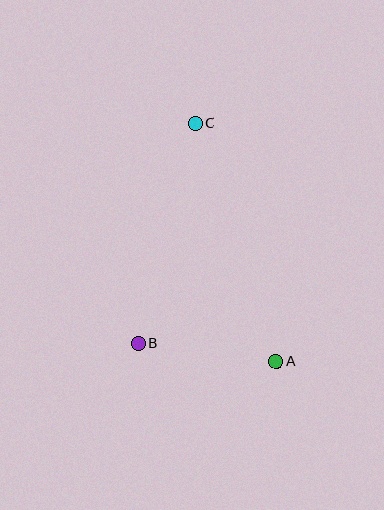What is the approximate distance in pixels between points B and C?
The distance between B and C is approximately 227 pixels.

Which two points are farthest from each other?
Points A and C are farthest from each other.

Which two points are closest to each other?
Points A and B are closest to each other.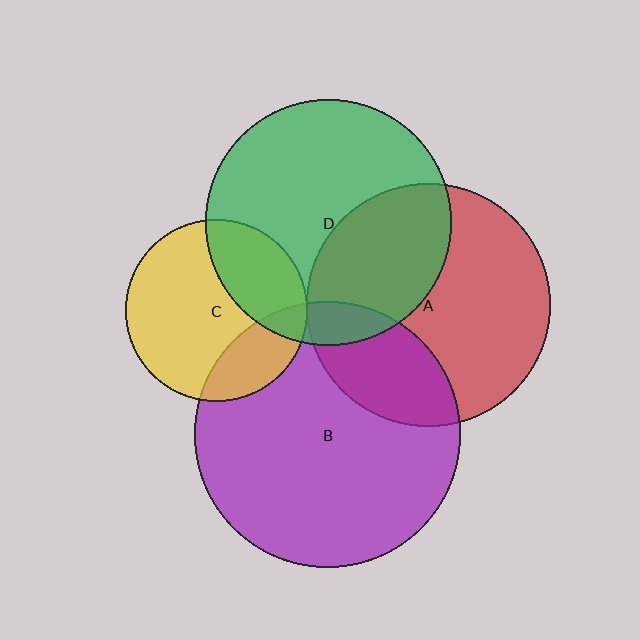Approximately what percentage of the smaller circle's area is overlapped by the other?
Approximately 35%.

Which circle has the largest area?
Circle B (purple).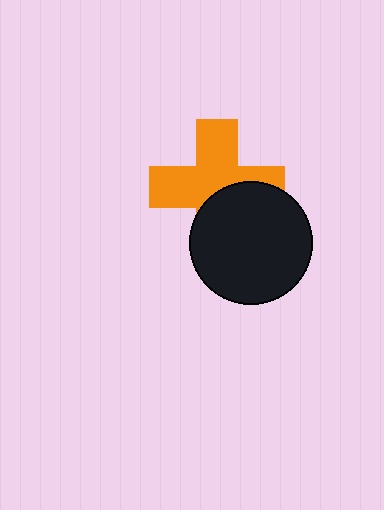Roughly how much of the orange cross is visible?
About half of it is visible (roughly 61%).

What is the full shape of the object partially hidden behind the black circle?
The partially hidden object is an orange cross.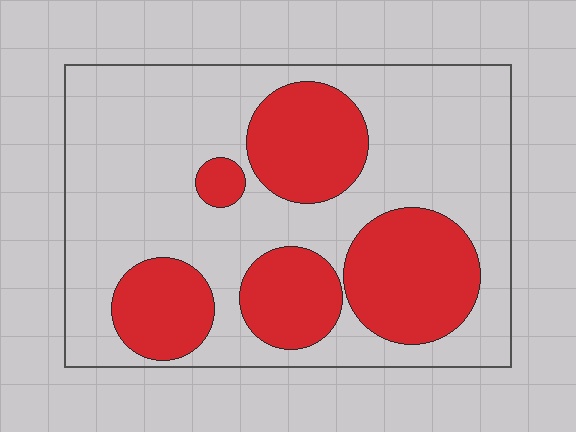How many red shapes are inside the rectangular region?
5.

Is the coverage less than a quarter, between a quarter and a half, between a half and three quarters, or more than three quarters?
Between a quarter and a half.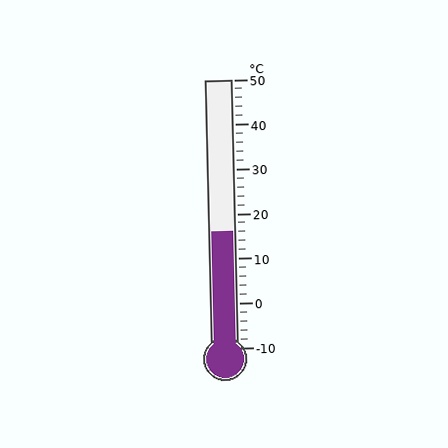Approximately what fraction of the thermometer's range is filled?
The thermometer is filled to approximately 45% of its range.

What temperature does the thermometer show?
The thermometer shows approximately 16°C.